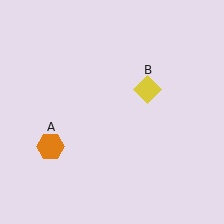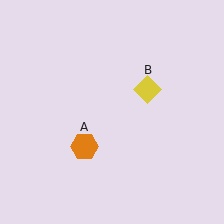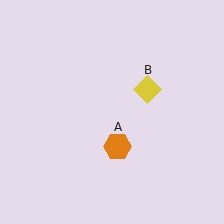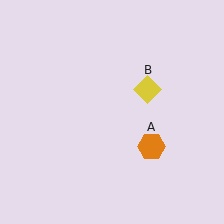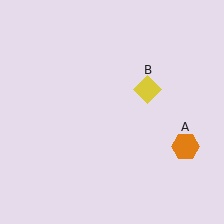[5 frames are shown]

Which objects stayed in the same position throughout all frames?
Yellow diamond (object B) remained stationary.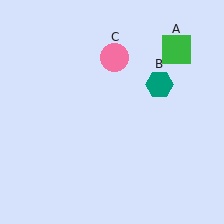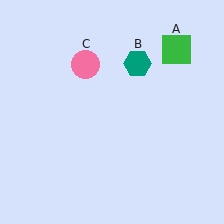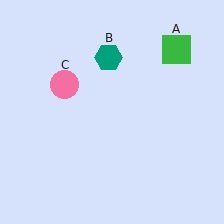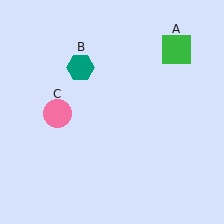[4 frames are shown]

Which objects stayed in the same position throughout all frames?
Green square (object A) remained stationary.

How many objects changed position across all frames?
2 objects changed position: teal hexagon (object B), pink circle (object C).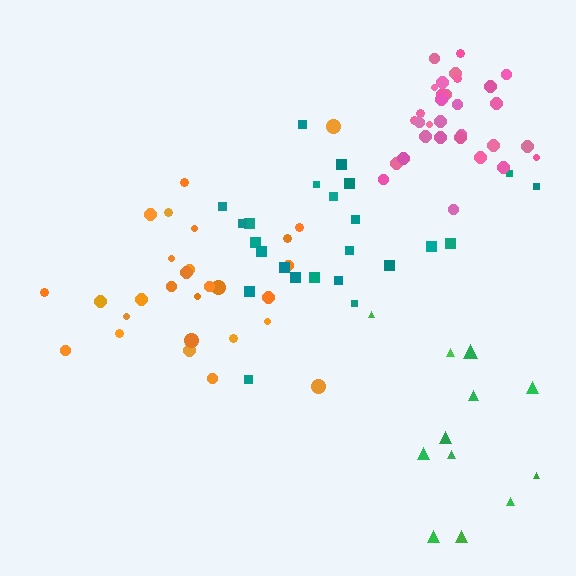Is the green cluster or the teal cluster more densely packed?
Teal.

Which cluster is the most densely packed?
Pink.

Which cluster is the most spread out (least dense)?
Green.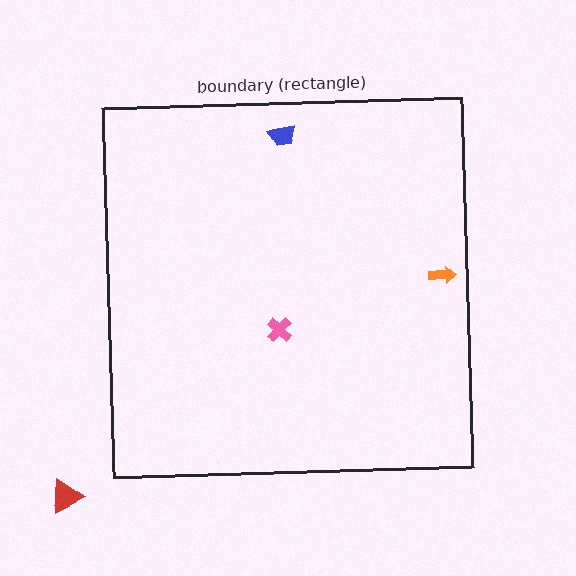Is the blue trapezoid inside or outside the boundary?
Inside.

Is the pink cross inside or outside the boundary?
Inside.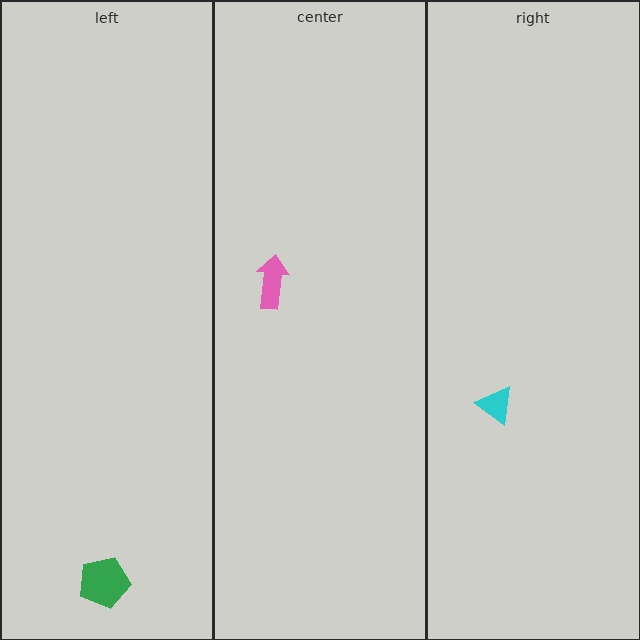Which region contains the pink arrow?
The center region.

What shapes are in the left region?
The green pentagon.